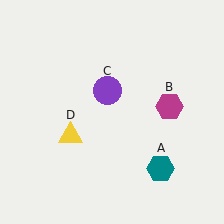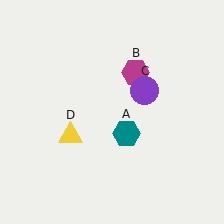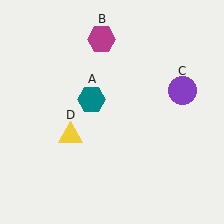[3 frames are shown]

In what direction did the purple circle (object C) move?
The purple circle (object C) moved right.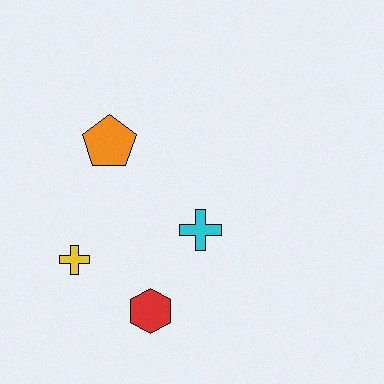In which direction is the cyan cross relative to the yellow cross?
The cyan cross is to the right of the yellow cross.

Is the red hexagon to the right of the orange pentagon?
Yes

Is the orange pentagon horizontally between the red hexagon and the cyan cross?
No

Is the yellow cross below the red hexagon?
No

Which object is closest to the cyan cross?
The red hexagon is closest to the cyan cross.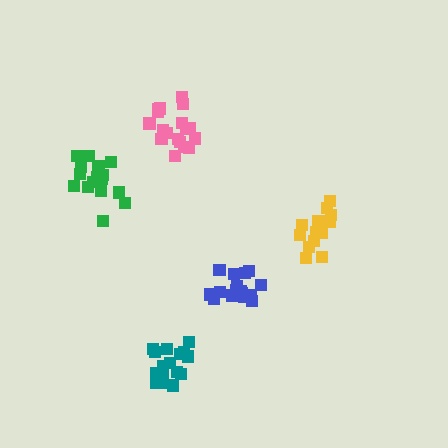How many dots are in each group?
Group 1: 14 dots, Group 2: 18 dots, Group 3: 18 dots, Group 4: 16 dots, Group 5: 16 dots (82 total).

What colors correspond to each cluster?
The clusters are colored: yellow, pink, blue, teal, green.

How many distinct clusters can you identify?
There are 5 distinct clusters.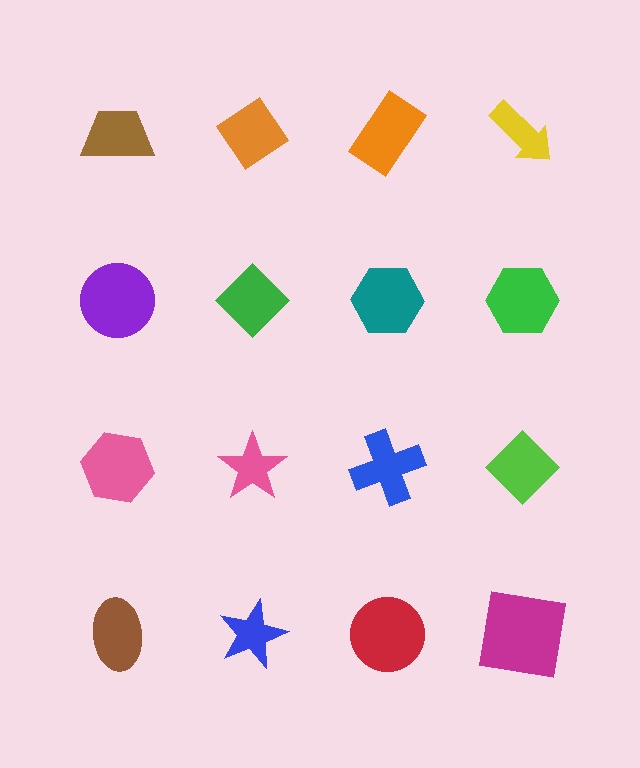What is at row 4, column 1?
A brown ellipse.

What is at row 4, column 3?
A red circle.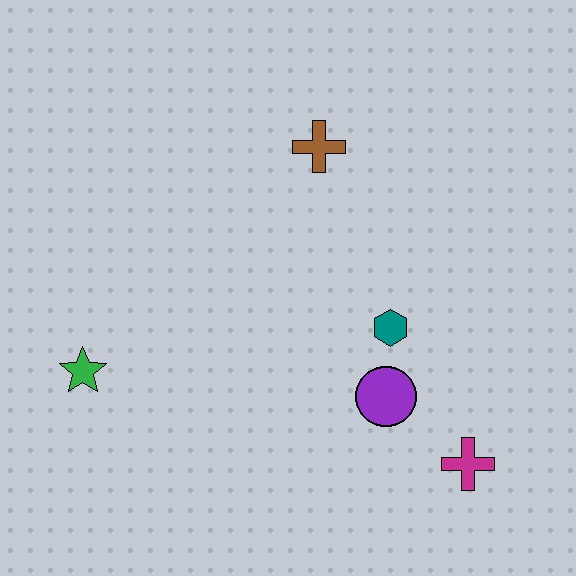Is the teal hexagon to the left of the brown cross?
No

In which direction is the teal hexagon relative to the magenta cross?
The teal hexagon is above the magenta cross.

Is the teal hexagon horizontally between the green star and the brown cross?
No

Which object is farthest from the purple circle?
The green star is farthest from the purple circle.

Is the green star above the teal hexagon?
No